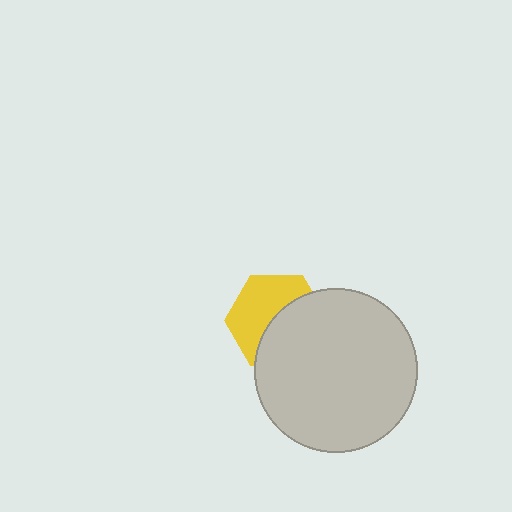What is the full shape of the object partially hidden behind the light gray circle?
The partially hidden object is a yellow hexagon.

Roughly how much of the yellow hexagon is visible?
About half of it is visible (roughly 50%).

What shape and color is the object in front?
The object in front is a light gray circle.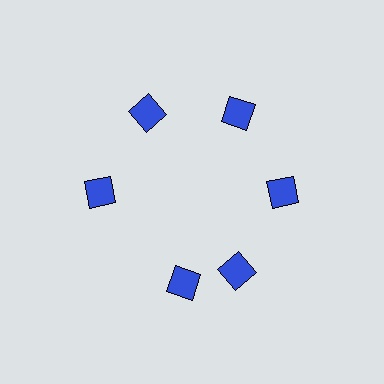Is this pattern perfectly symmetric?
No. The 6 blue diamonds are arranged in a ring, but one element near the 7 o'clock position is rotated out of alignment along the ring, breaking the 6-fold rotational symmetry.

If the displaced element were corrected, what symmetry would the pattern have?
It would have 6-fold rotational symmetry — the pattern would map onto itself every 60 degrees.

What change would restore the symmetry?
The symmetry would be restored by rotating it back into even spacing with its neighbors so that all 6 diamonds sit at equal angles and equal distance from the center.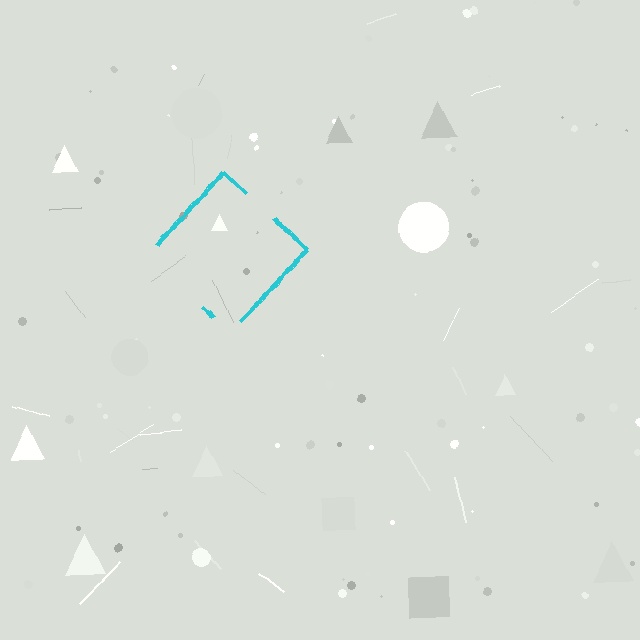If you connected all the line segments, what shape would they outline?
They would outline a diamond.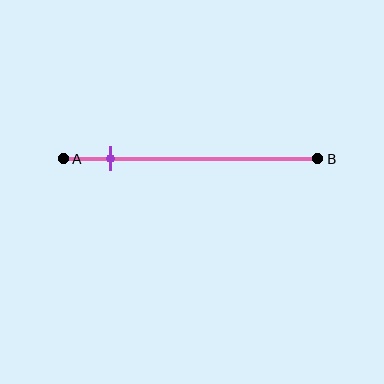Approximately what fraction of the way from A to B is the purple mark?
The purple mark is approximately 20% of the way from A to B.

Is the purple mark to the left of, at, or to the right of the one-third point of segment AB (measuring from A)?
The purple mark is to the left of the one-third point of segment AB.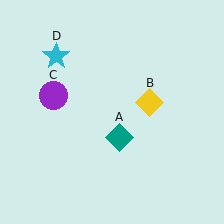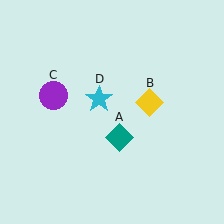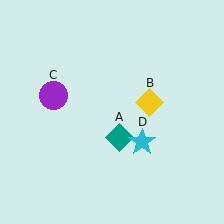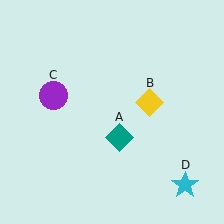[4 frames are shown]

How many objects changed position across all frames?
1 object changed position: cyan star (object D).